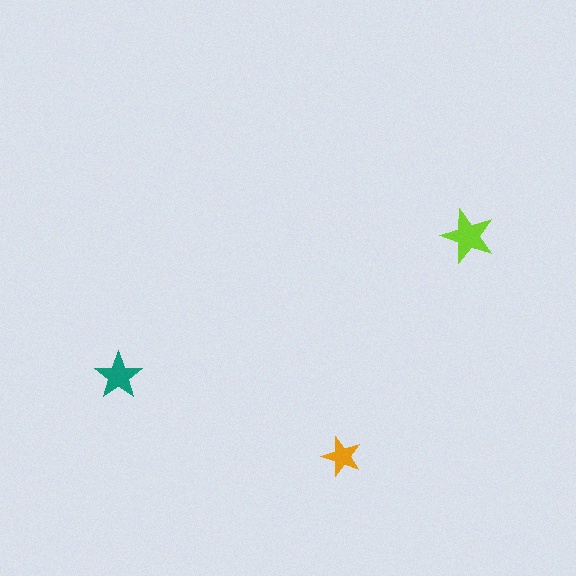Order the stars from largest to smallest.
the lime one, the teal one, the orange one.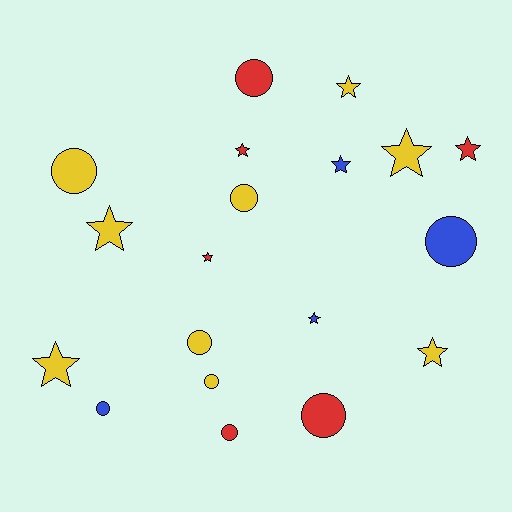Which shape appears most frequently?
Star, with 10 objects.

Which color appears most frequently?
Yellow, with 9 objects.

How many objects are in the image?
There are 19 objects.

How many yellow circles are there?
There are 4 yellow circles.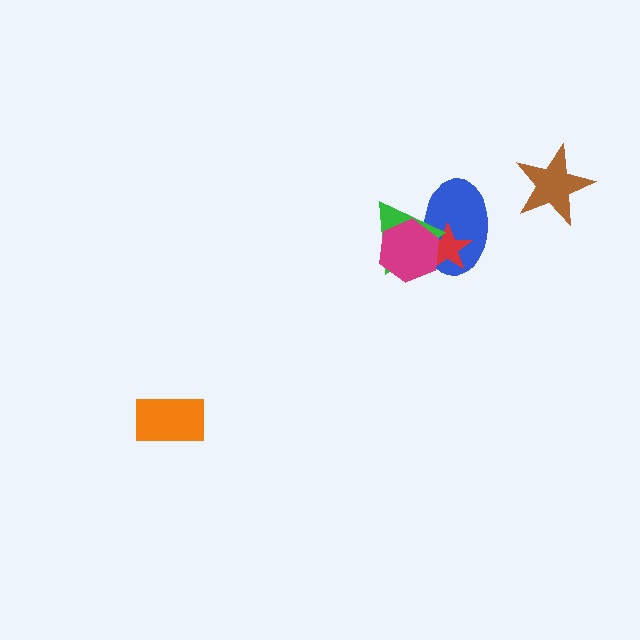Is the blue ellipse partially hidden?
Yes, it is partially covered by another shape.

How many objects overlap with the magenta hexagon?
3 objects overlap with the magenta hexagon.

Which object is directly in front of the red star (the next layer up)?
The green triangle is directly in front of the red star.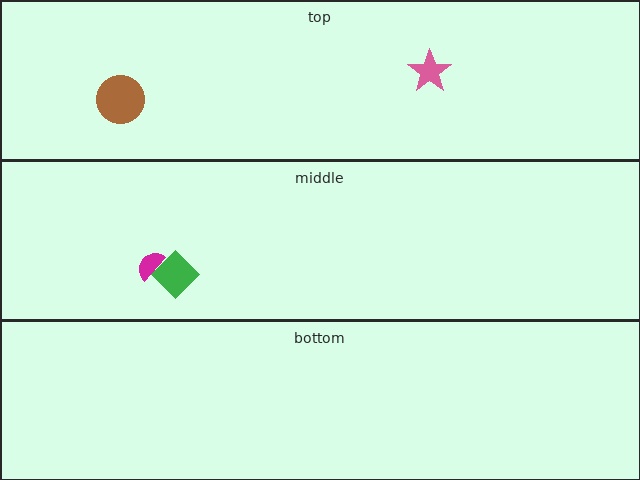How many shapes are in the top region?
2.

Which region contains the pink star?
The top region.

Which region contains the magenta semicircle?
The middle region.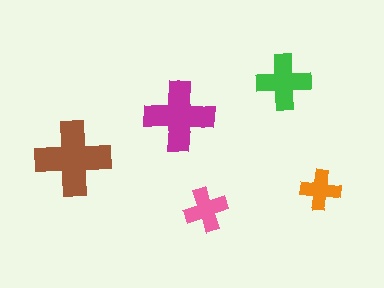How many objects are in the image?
There are 5 objects in the image.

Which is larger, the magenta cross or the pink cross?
The magenta one.